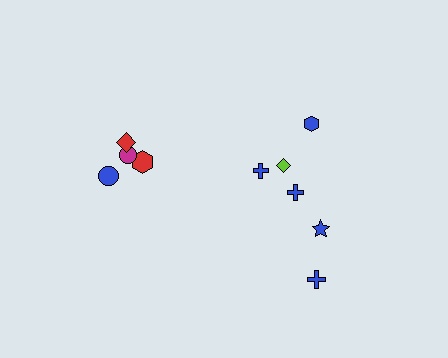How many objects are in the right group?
There are 6 objects.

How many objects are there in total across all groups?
There are 10 objects.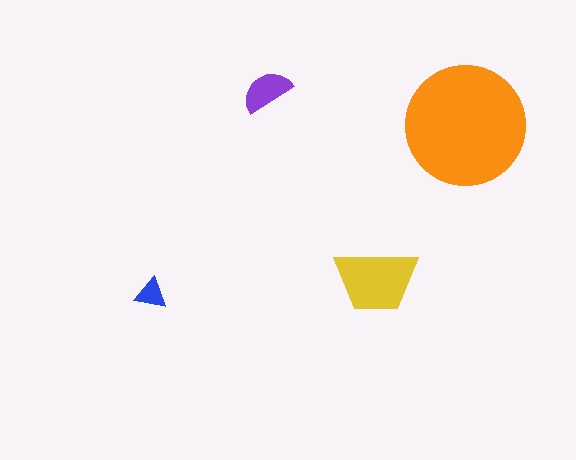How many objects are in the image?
There are 4 objects in the image.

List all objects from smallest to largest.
The blue triangle, the purple semicircle, the yellow trapezoid, the orange circle.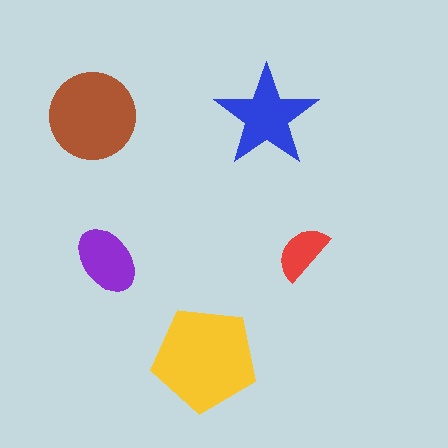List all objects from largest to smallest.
The yellow pentagon, the brown circle, the blue star, the purple ellipse, the red semicircle.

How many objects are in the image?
There are 5 objects in the image.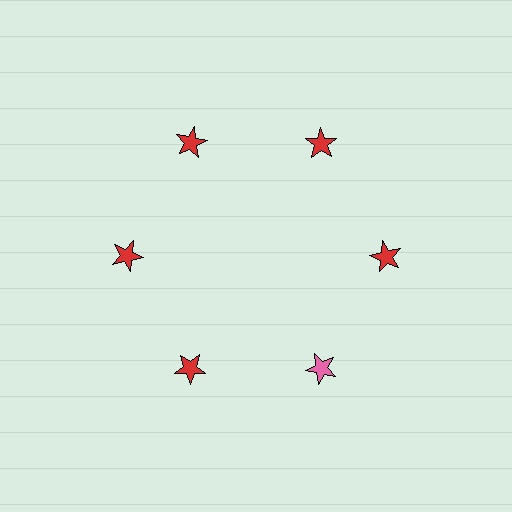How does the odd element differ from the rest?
It has a different color: pink instead of red.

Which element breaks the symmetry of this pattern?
The pink star at roughly the 5 o'clock position breaks the symmetry. All other shapes are red stars.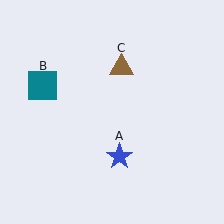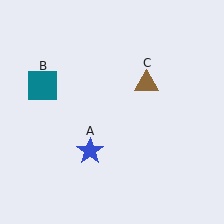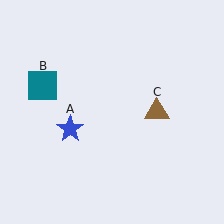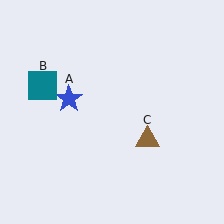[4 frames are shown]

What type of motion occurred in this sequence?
The blue star (object A), brown triangle (object C) rotated clockwise around the center of the scene.